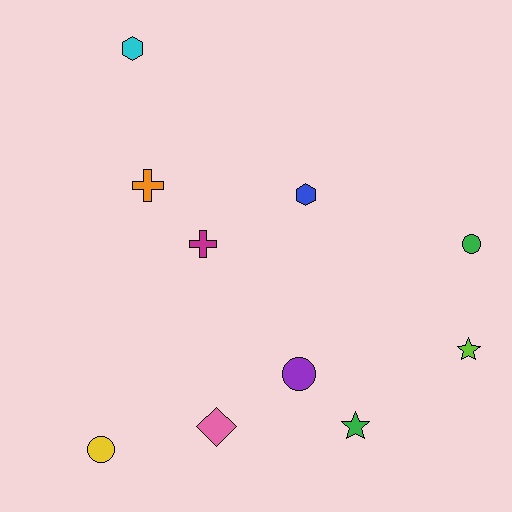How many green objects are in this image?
There are 2 green objects.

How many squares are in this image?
There are no squares.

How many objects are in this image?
There are 10 objects.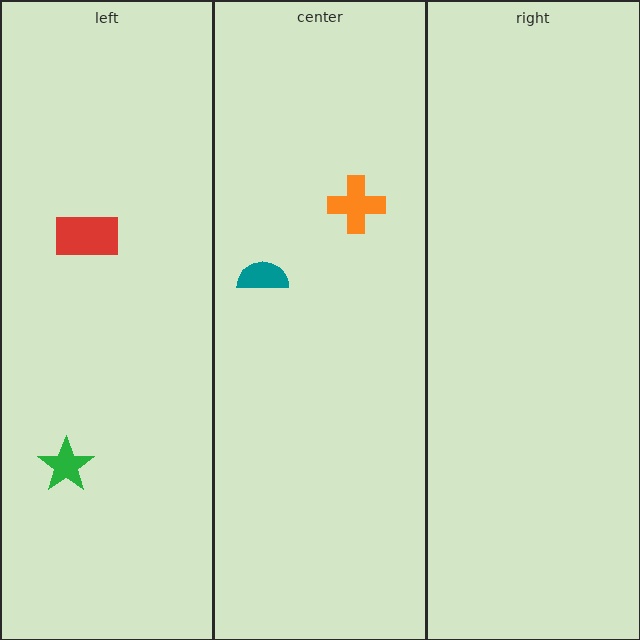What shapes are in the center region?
The orange cross, the teal semicircle.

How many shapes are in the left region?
2.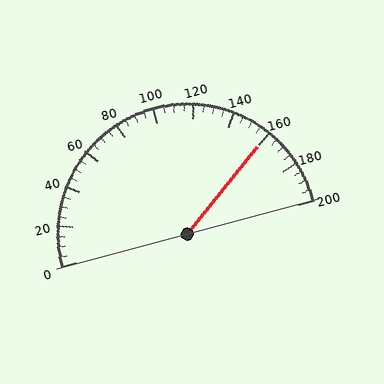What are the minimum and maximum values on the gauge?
The gauge ranges from 0 to 200.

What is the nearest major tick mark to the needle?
The nearest major tick mark is 160.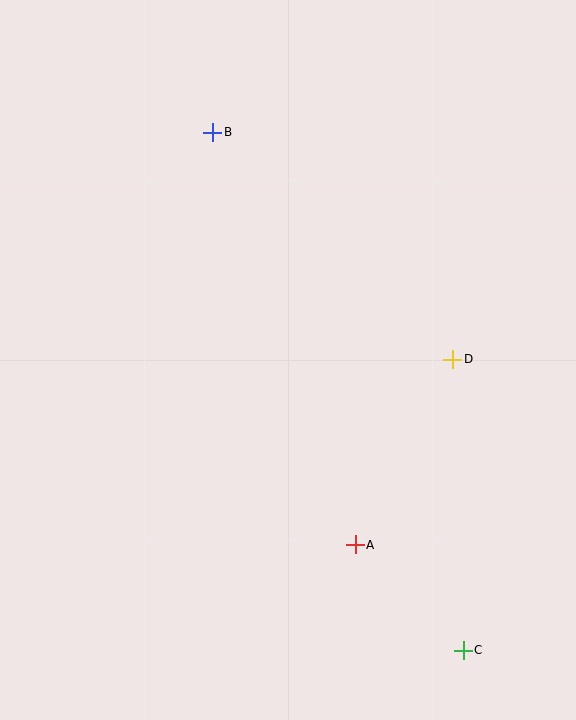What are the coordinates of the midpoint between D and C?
The midpoint between D and C is at (458, 505).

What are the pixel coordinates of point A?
Point A is at (355, 545).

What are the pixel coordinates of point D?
Point D is at (453, 360).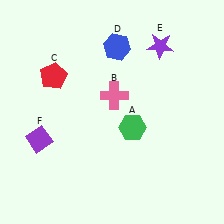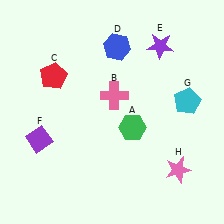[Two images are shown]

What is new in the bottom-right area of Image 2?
A pink star (H) was added in the bottom-right area of Image 2.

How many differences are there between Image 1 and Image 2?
There are 2 differences between the two images.